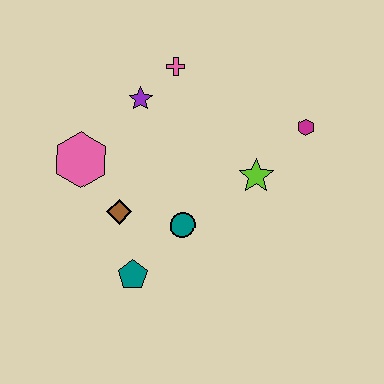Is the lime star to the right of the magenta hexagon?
No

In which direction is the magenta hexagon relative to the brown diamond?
The magenta hexagon is to the right of the brown diamond.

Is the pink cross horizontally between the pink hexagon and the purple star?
No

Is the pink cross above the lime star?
Yes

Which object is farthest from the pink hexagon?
The magenta hexagon is farthest from the pink hexagon.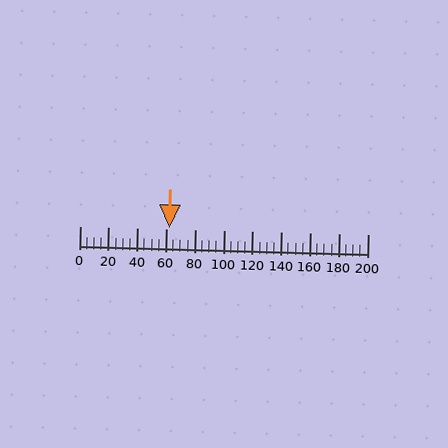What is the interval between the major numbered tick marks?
The major tick marks are spaced 20 units apart.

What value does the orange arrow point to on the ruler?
The orange arrow points to approximately 62.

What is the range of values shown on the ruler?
The ruler shows values from 0 to 200.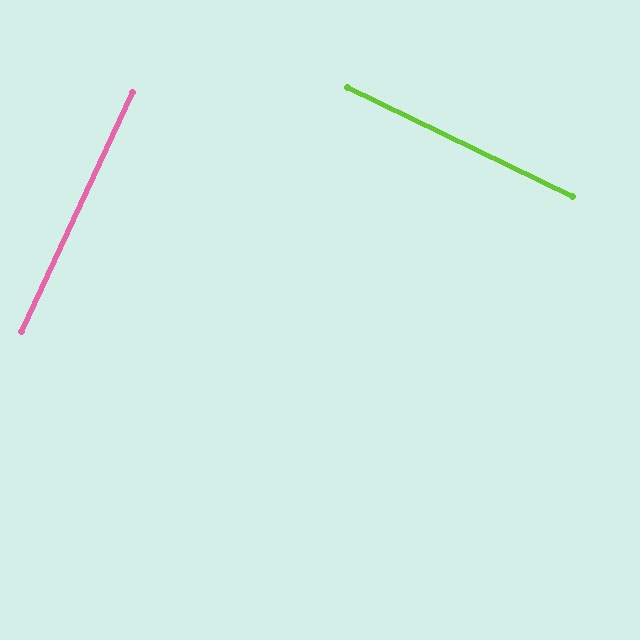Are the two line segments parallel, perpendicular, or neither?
Perpendicular — they meet at approximately 89°.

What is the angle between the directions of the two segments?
Approximately 89 degrees.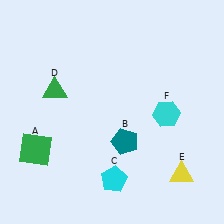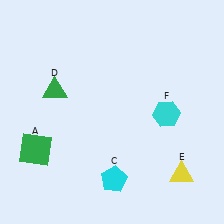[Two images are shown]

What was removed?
The teal pentagon (B) was removed in Image 2.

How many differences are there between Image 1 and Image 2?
There is 1 difference between the two images.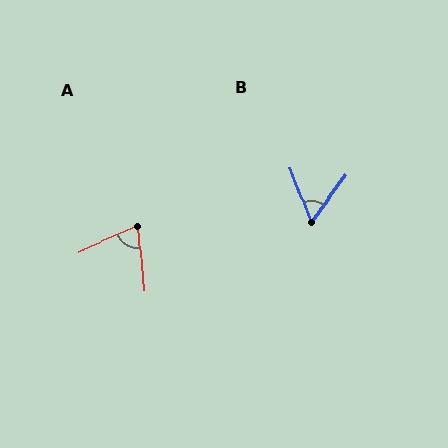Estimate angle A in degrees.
Approximately 72 degrees.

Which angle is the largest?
A, at approximately 72 degrees.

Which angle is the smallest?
B, at approximately 57 degrees.